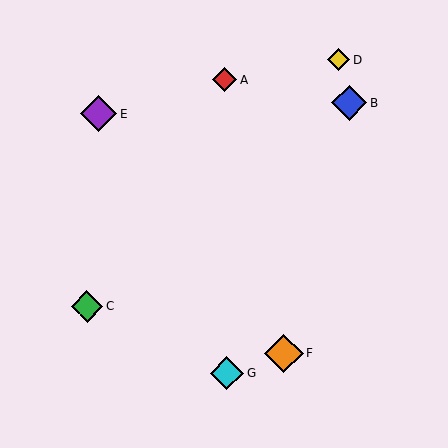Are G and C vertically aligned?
No, G is at x≈227 and C is at x≈87.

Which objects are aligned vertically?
Objects A, G are aligned vertically.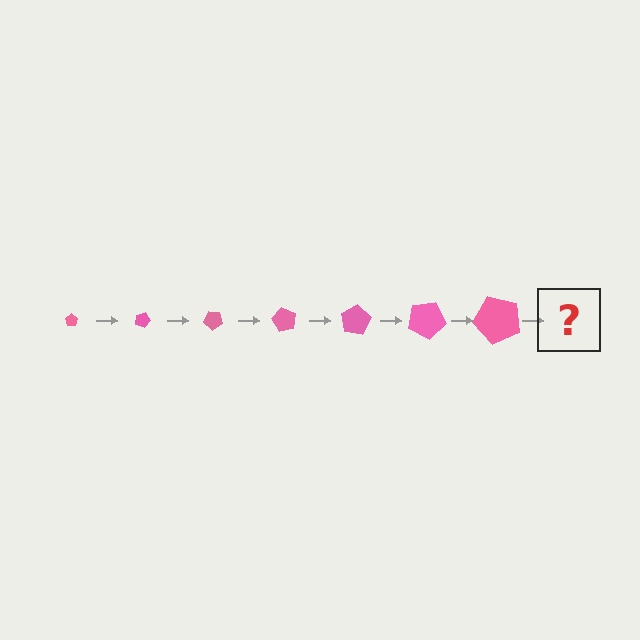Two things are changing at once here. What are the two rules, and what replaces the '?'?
The two rules are that the pentagon grows larger each step and it rotates 20 degrees each step. The '?' should be a pentagon, larger than the previous one and rotated 140 degrees from the start.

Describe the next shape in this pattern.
It should be a pentagon, larger than the previous one and rotated 140 degrees from the start.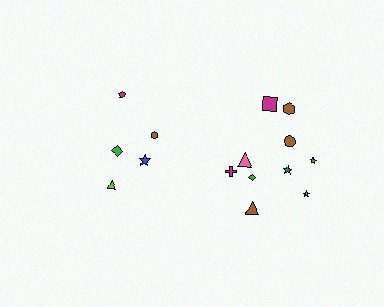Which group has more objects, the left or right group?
The right group.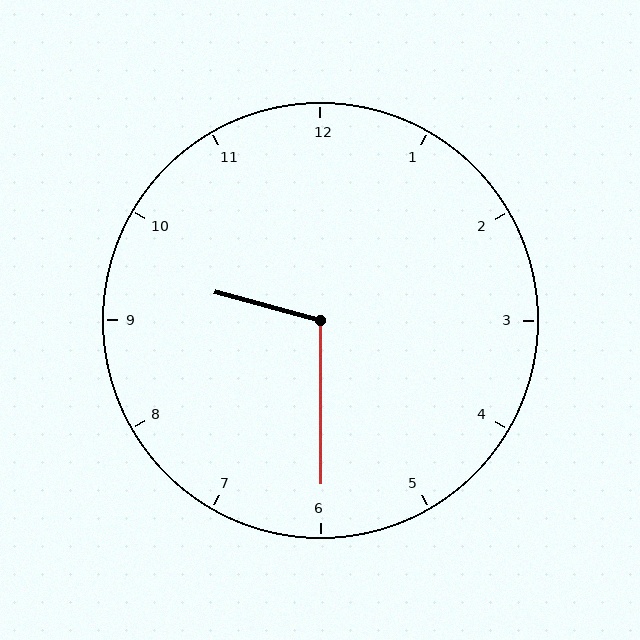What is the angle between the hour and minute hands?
Approximately 105 degrees.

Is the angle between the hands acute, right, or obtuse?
It is obtuse.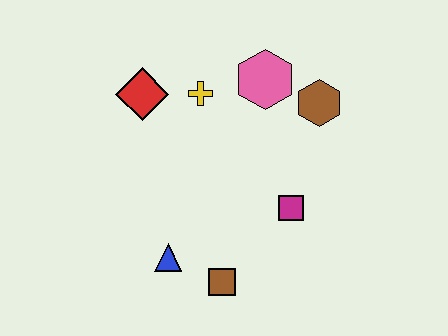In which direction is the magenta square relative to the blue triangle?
The magenta square is to the right of the blue triangle.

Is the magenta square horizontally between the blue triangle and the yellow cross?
No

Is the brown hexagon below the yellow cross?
Yes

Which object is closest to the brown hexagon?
The pink hexagon is closest to the brown hexagon.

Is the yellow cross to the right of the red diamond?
Yes